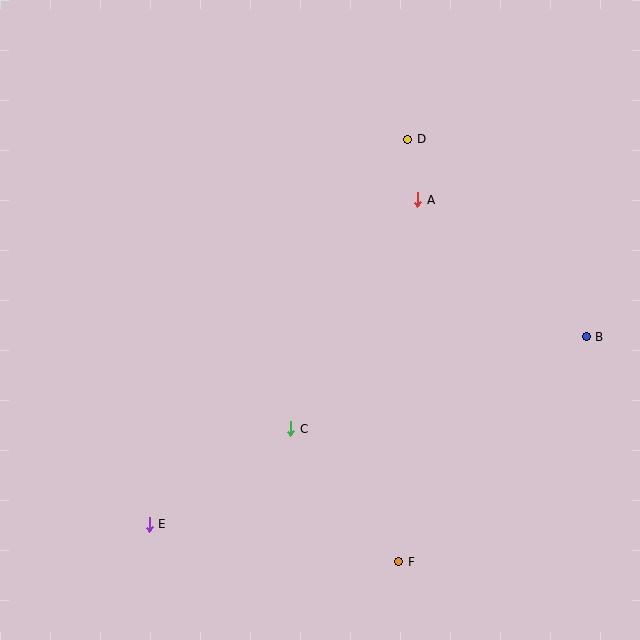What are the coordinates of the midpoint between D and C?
The midpoint between D and C is at (349, 284).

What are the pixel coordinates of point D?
Point D is at (408, 139).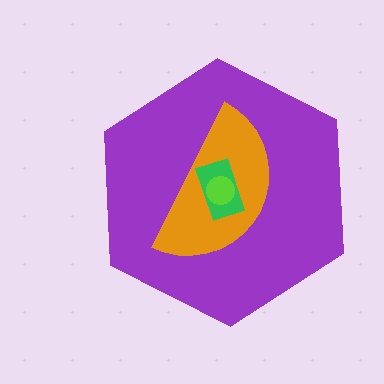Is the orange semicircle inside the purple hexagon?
Yes.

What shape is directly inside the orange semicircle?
The green rectangle.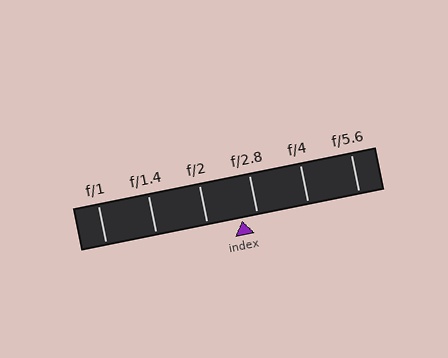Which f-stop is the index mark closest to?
The index mark is closest to f/2.8.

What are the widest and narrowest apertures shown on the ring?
The widest aperture shown is f/1 and the narrowest is f/5.6.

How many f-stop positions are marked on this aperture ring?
There are 6 f-stop positions marked.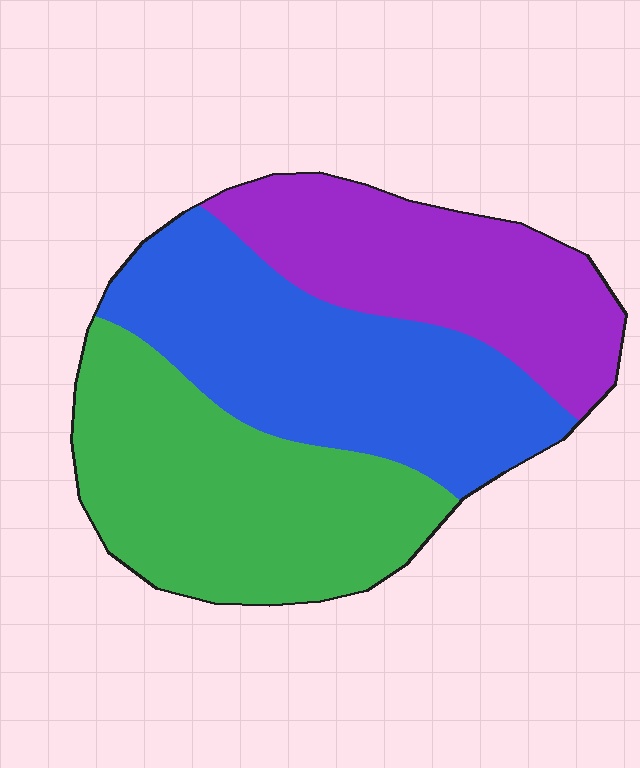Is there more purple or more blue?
Blue.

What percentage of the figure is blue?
Blue takes up about three eighths (3/8) of the figure.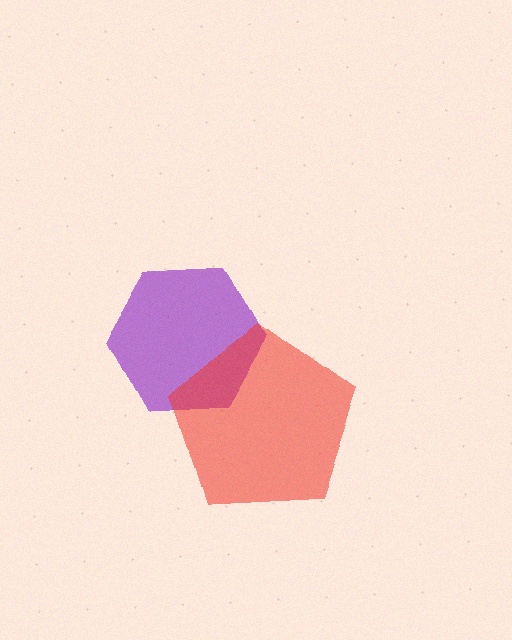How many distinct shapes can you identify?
There are 2 distinct shapes: a purple hexagon, a red pentagon.